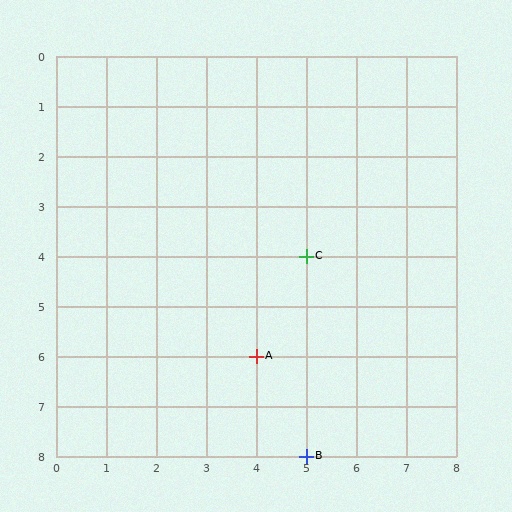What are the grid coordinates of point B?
Point B is at grid coordinates (5, 8).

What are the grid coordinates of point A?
Point A is at grid coordinates (4, 6).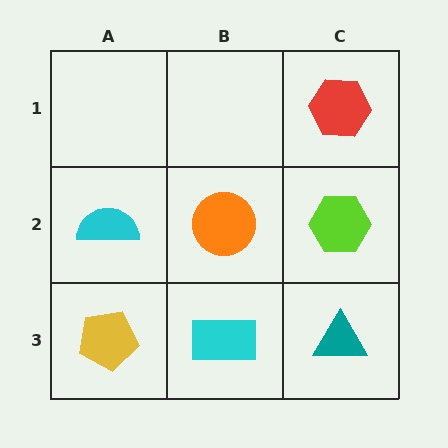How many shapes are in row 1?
1 shape.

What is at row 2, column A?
A cyan semicircle.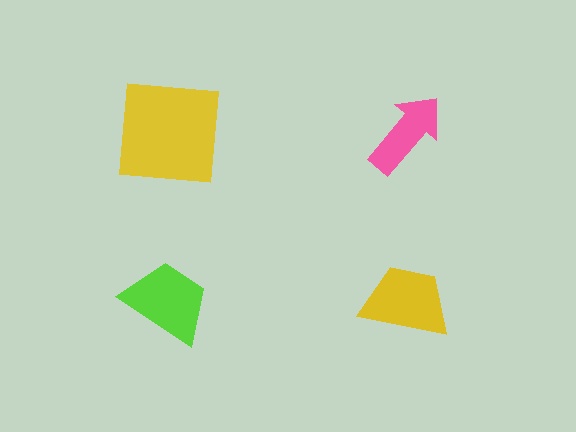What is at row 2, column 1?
A lime trapezoid.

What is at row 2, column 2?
A yellow trapezoid.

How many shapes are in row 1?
2 shapes.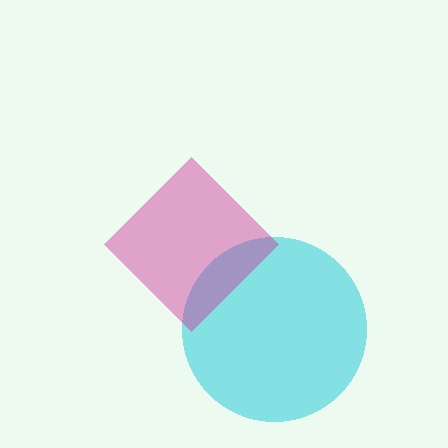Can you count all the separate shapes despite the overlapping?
Yes, there are 2 separate shapes.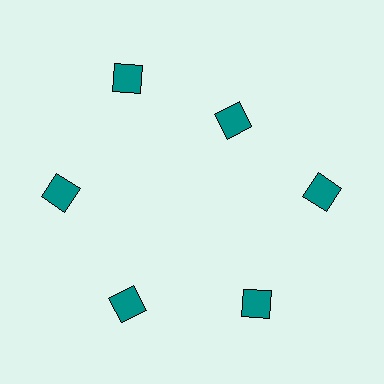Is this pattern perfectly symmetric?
No. The 6 teal squares are arranged in a ring, but one element near the 1 o'clock position is pulled inward toward the center, breaking the 6-fold rotational symmetry.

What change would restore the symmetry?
The symmetry would be restored by moving it outward, back onto the ring so that all 6 squares sit at equal angles and equal distance from the center.